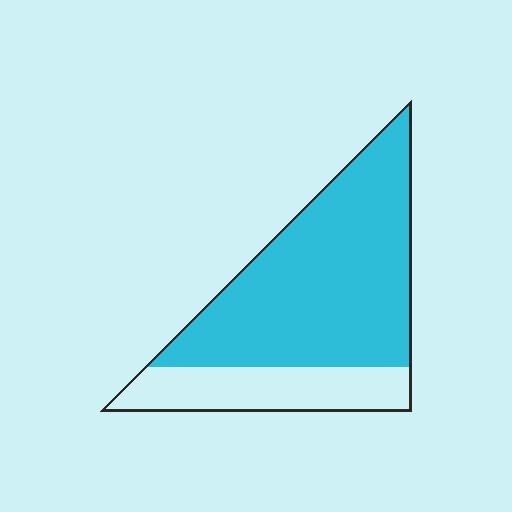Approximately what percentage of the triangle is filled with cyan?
Approximately 75%.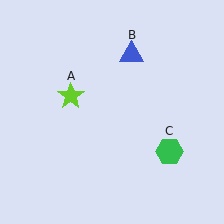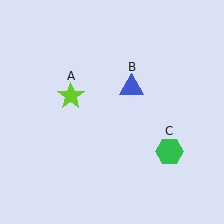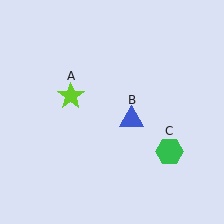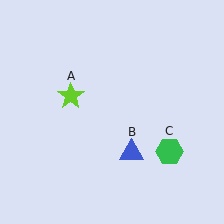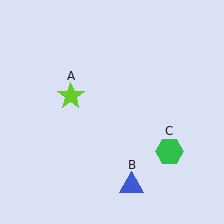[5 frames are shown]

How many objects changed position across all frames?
1 object changed position: blue triangle (object B).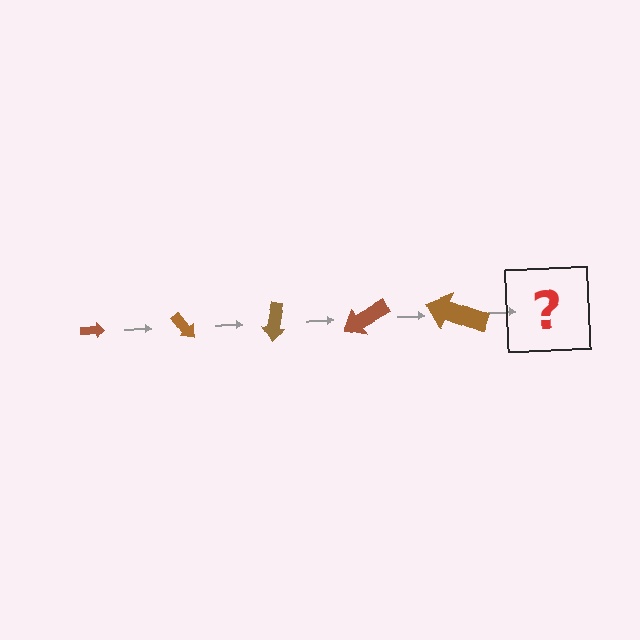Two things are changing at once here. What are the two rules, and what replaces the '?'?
The two rules are that the arrow grows larger each step and it rotates 50 degrees each step. The '?' should be an arrow, larger than the previous one and rotated 250 degrees from the start.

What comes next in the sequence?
The next element should be an arrow, larger than the previous one and rotated 250 degrees from the start.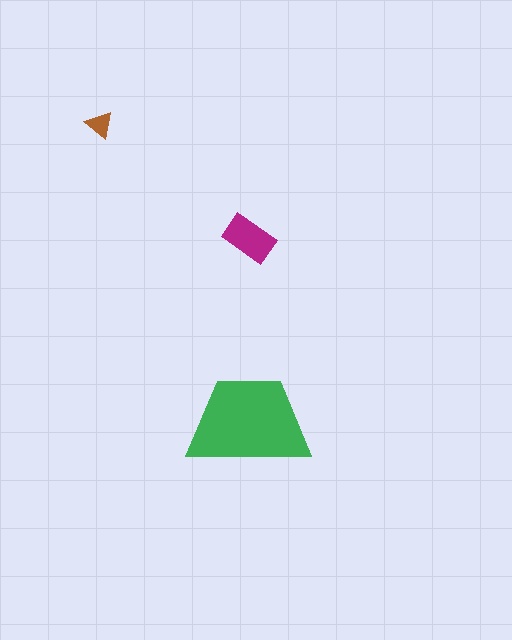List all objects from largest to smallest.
The green trapezoid, the magenta rectangle, the brown triangle.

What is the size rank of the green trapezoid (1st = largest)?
1st.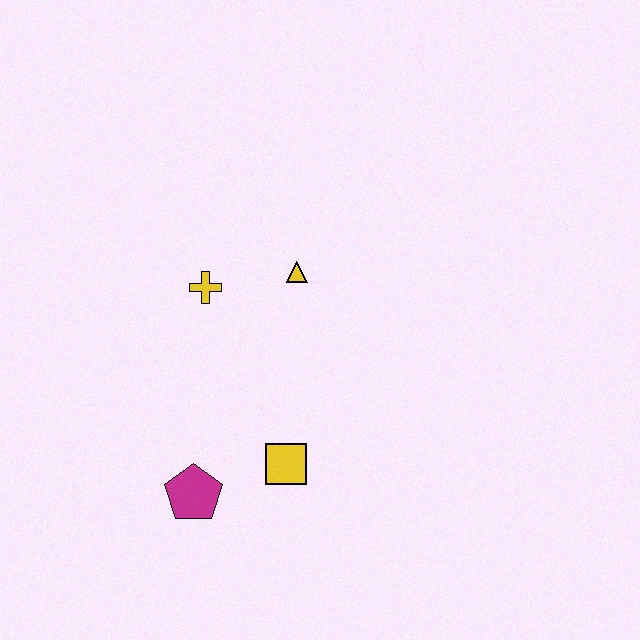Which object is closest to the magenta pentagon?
The yellow square is closest to the magenta pentagon.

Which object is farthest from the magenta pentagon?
The yellow triangle is farthest from the magenta pentagon.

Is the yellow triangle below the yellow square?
No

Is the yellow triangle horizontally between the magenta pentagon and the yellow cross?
No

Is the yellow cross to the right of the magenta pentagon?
Yes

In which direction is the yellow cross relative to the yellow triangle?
The yellow cross is to the left of the yellow triangle.